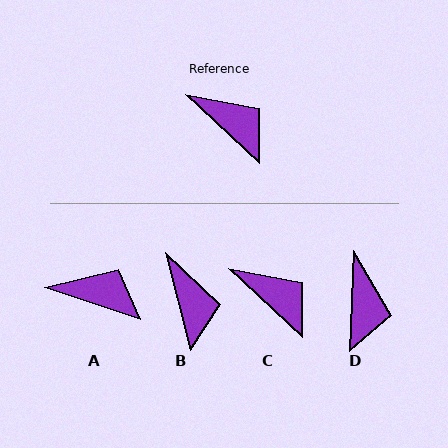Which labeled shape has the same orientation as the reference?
C.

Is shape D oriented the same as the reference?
No, it is off by about 49 degrees.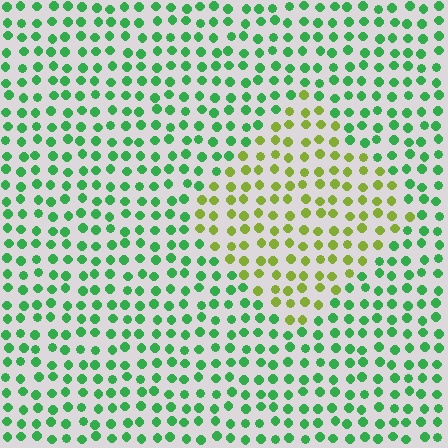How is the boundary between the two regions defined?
The boundary is defined purely by a slight shift in hue (about 52 degrees). Spacing, size, and orientation are identical on both sides.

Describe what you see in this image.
The image is filled with small green elements in a uniform arrangement. A diamond-shaped region is visible where the elements are tinted to a slightly different hue, forming a subtle color boundary.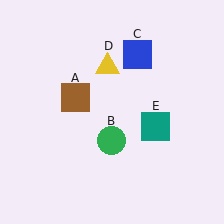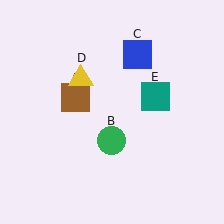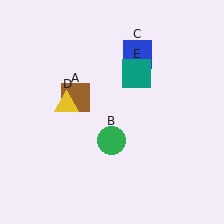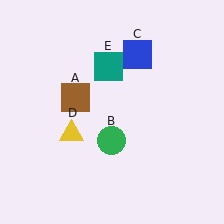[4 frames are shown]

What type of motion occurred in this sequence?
The yellow triangle (object D), teal square (object E) rotated counterclockwise around the center of the scene.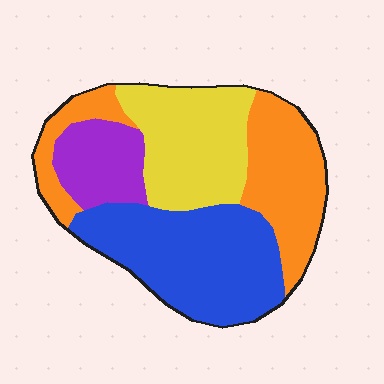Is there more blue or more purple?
Blue.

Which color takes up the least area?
Purple, at roughly 15%.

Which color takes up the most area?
Blue, at roughly 35%.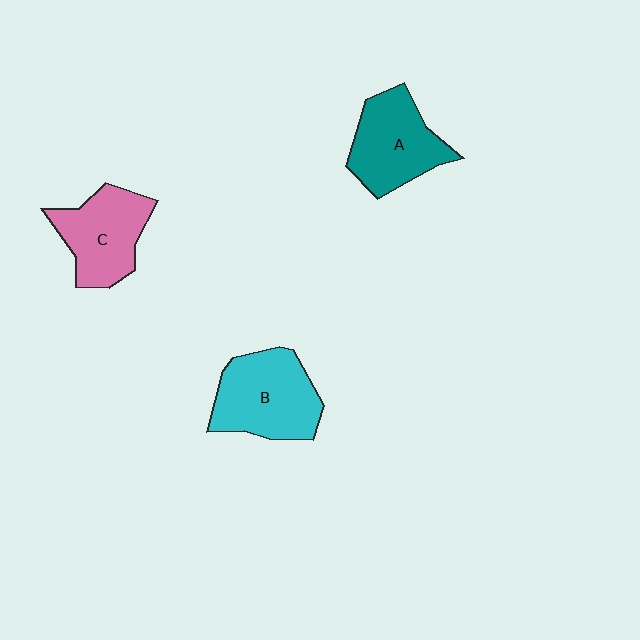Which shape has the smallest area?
Shape C (pink).